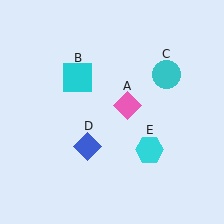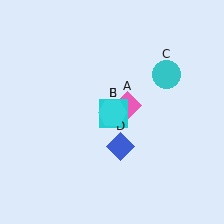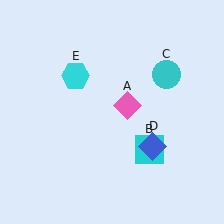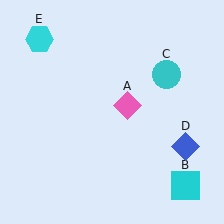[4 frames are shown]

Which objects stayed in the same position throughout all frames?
Pink diamond (object A) and cyan circle (object C) remained stationary.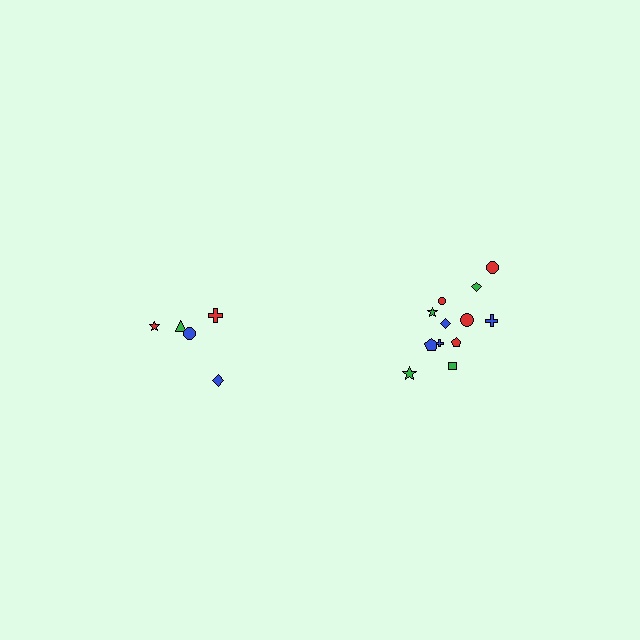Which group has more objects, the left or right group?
The right group.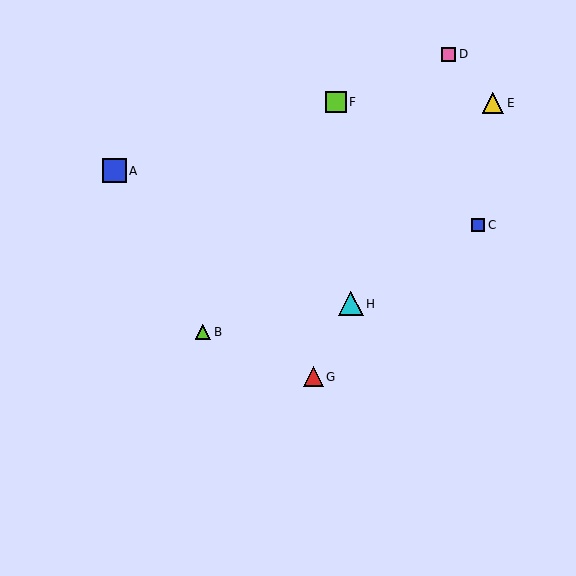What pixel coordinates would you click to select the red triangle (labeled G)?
Click at (313, 377) to select the red triangle G.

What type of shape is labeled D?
Shape D is a pink square.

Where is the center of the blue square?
The center of the blue square is at (115, 171).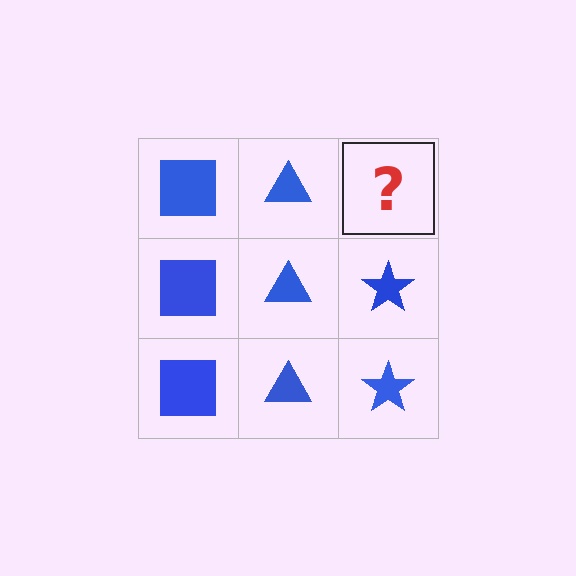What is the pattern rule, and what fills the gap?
The rule is that each column has a consistent shape. The gap should be filled with a blue star.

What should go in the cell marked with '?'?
The missing cell should contain a blue star.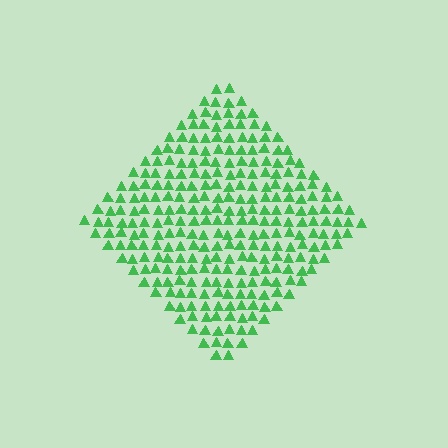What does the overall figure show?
The overall figure shows a diamond.